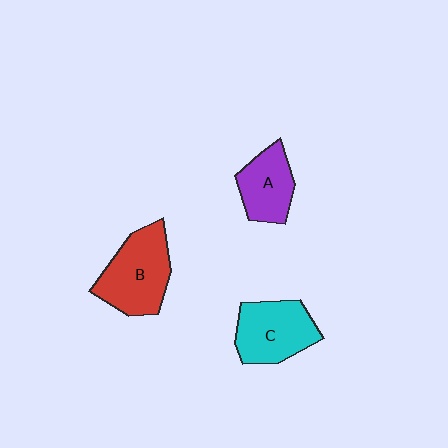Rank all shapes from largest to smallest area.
From largest to smallest: B (red), C (cyan), A (purple).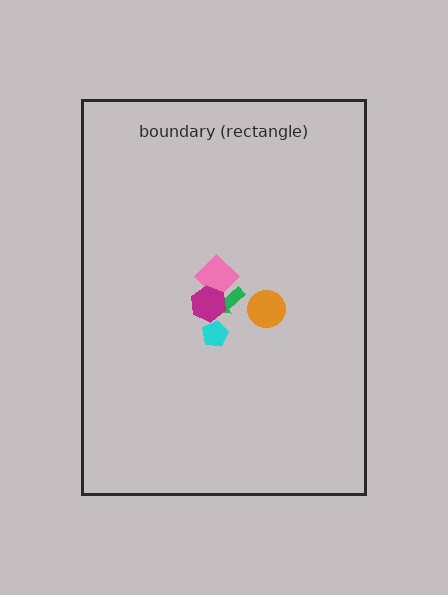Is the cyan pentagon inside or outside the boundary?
Inside.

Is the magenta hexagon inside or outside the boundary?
Inside.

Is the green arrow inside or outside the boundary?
Inside.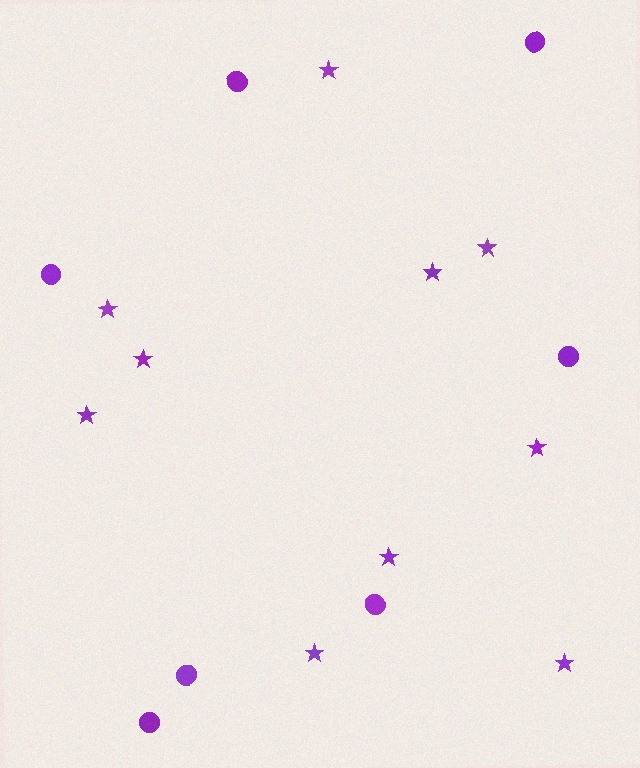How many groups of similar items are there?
There are 2 groups: one group of stars (10) and one group of circles (7).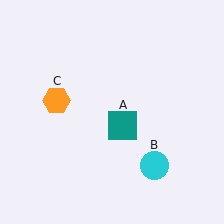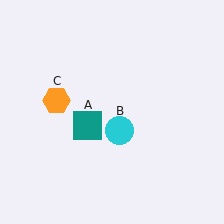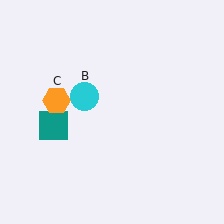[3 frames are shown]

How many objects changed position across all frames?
2 objects changed position: teal square (object A), cyan circle (object B).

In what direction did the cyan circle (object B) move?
The cyan circle (object B) moved up and to the left.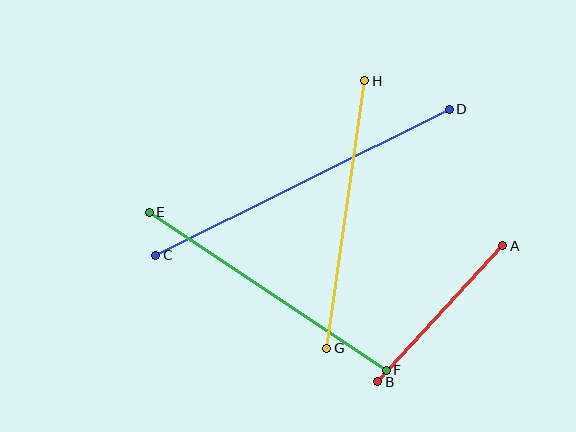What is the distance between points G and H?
The distance is approximately 270 pixels.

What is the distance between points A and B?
The distance is approximately 185 pixels.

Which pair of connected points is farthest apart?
Points C and D are farthest apart.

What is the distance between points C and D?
The distance is approximately 328 pixels.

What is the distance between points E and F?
The distance is approximately 285 pixels.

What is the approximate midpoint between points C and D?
The midpoint is at approximately (303, 182) pixels.